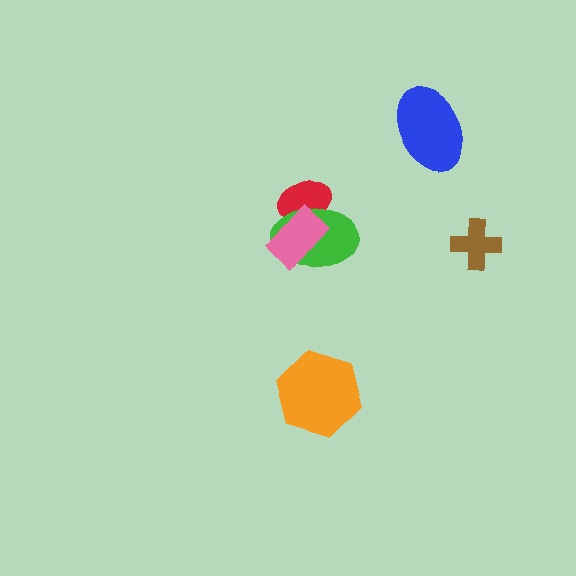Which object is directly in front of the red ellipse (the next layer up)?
The green ellipse is directly in front of the red ellipse.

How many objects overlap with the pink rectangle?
2 objects overlap with the pink rectangle.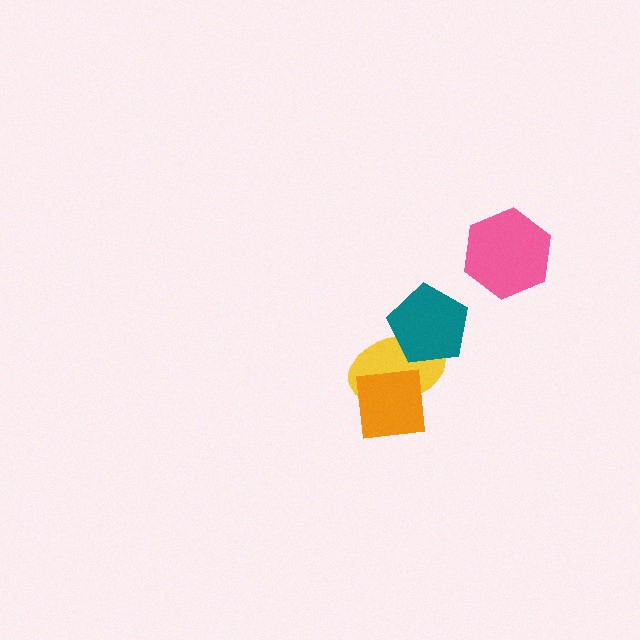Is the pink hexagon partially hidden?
No, no other shape covers it.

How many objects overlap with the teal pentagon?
1 object overlaps with the teal pentagon.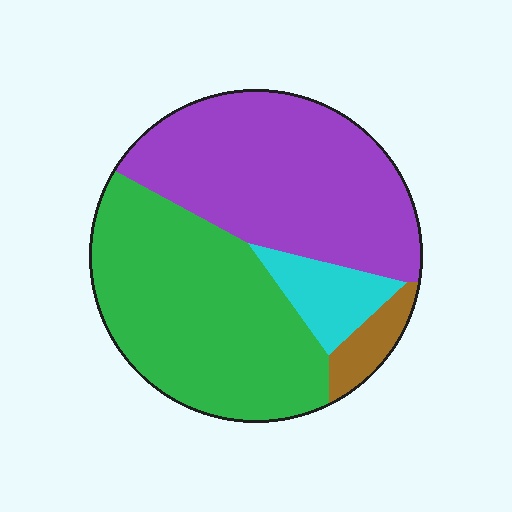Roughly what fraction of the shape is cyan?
Cyan covers roughly 10% of the shape.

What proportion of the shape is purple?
Purple takes up about two fifths (2/5) of the shape.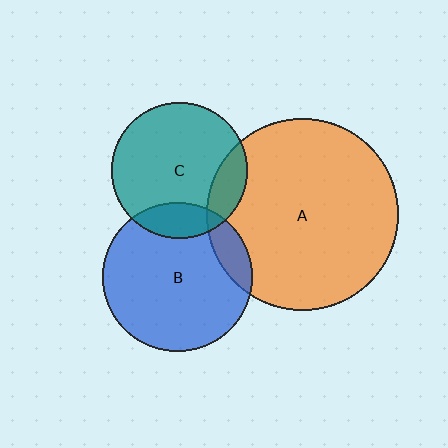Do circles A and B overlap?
Yes.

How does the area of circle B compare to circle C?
Approximately 1.2 times.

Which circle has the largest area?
Circle A (orange).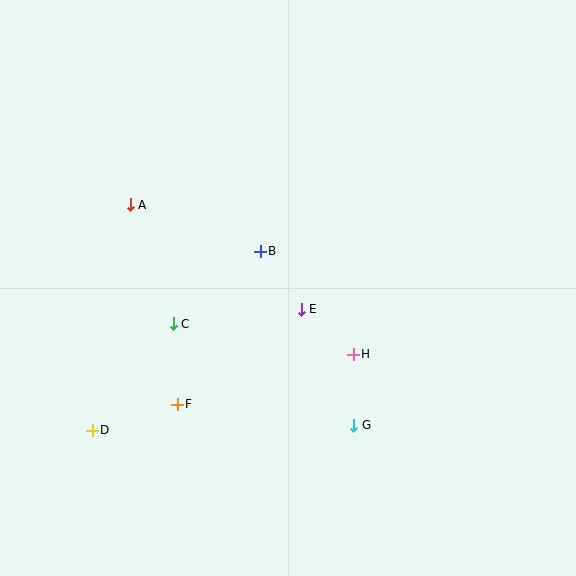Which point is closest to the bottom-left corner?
Point D is closest to the bottom-left corner.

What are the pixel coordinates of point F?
Point F is at (177, 404).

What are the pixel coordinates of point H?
Point H is at (353, 354).